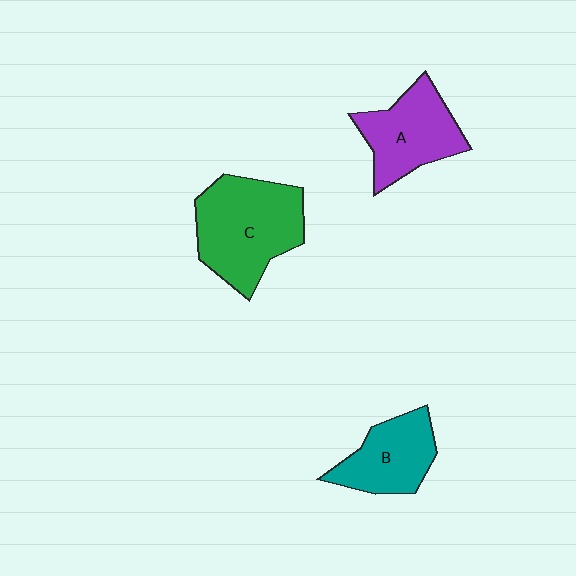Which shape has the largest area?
Shape C (green).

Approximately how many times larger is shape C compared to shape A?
Approximately 1.4 times.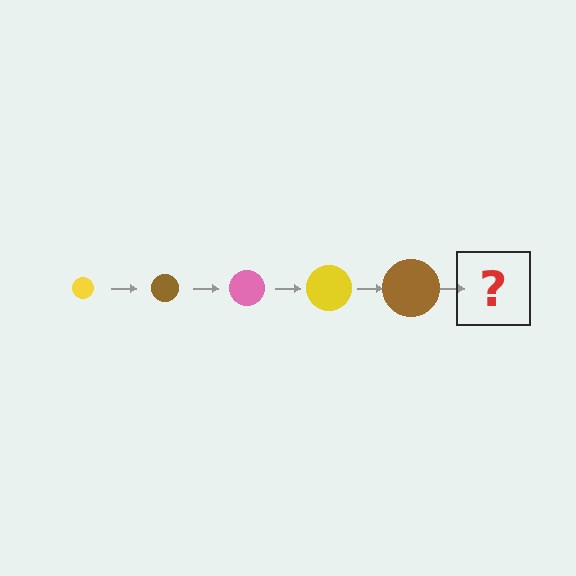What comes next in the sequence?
The next element should be a pink circle, larger than the previous one.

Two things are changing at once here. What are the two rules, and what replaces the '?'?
The two rules are that the circle grows larger each step and the color cycles through yellow, brown, and pink. The '?' should be a pink circle, larger than the previous one.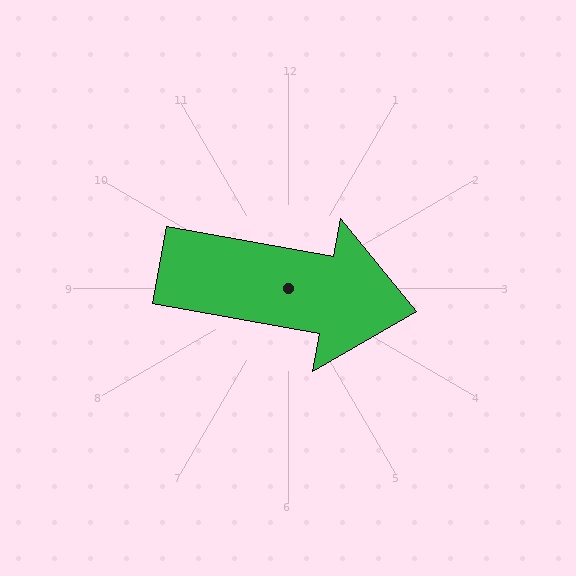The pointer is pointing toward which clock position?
Roughly 3 o'clock.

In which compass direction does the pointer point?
East.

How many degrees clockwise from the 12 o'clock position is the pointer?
Approximately 100 degrees.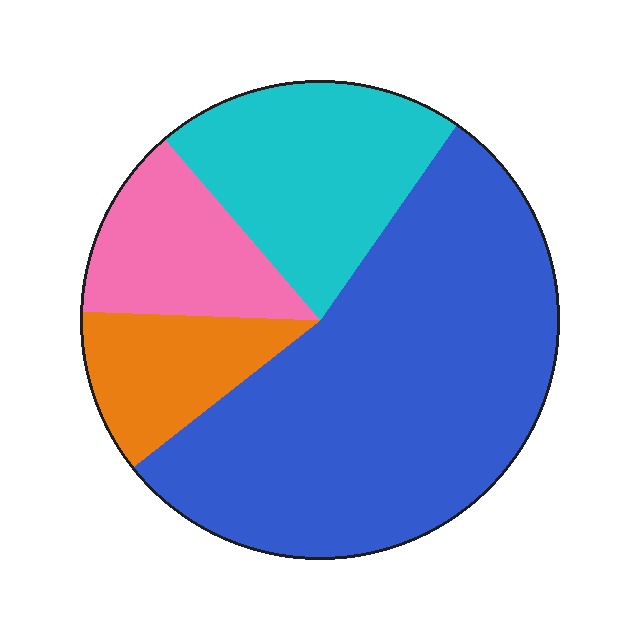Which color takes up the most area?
Blue, at roughly 55%.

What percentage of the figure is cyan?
Cyan covers 21% of the figure.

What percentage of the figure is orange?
Orange covers about 10% of the figure.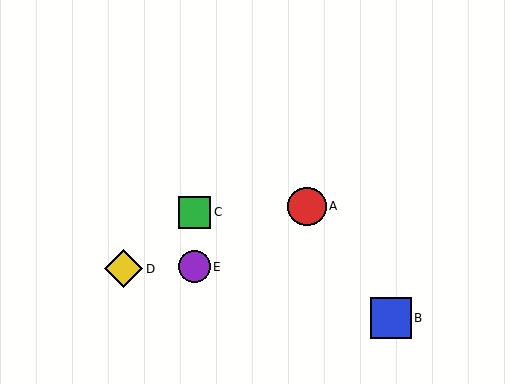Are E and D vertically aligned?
No, E is at x≈194 and D is at x≈124.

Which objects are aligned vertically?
Objects C, E are aligned vertically.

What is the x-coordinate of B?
Object B is at x≈391.